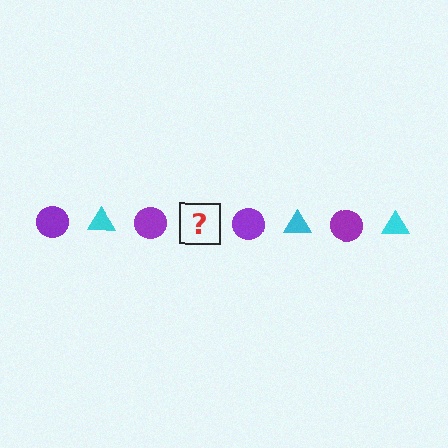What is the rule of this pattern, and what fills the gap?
The rule is that the pattern alternates between purple circle and cyan triangle. The gap should be filled with a cyan triangle.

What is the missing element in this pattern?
The missing element is a cyan triangle.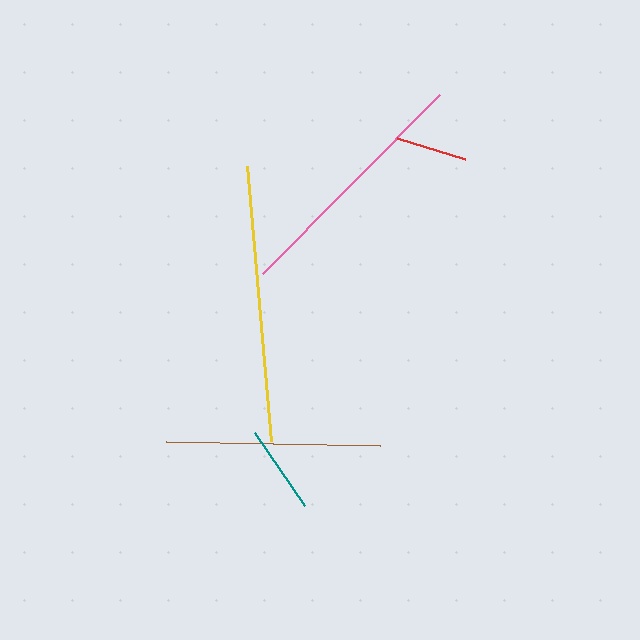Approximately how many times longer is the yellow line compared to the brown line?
The yellow line is approximately 1.3 times the length of the brown line.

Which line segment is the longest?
The yellow line is the longest at approximately 276 pixels.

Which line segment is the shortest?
The red line is the shortest at approximately 71 pixels.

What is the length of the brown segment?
The brown segment is approximately 215 pixels long.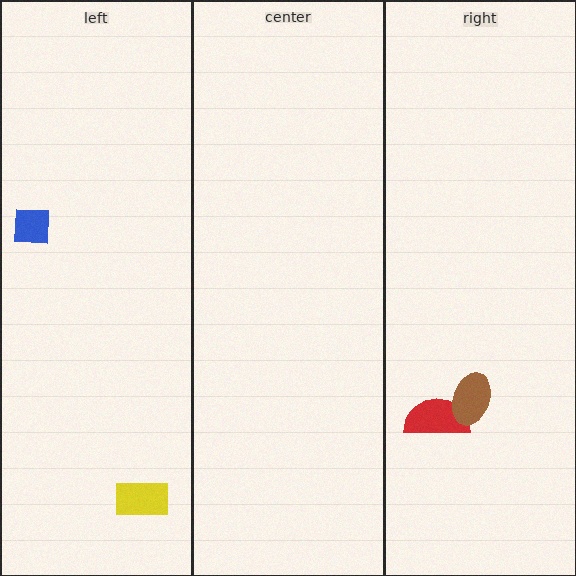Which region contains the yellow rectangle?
The left region.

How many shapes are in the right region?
2.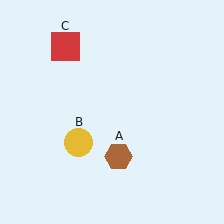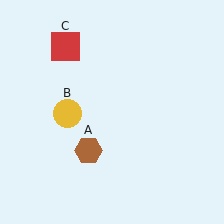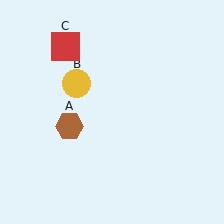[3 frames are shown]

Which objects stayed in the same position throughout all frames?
Red square (object C) remained stationary.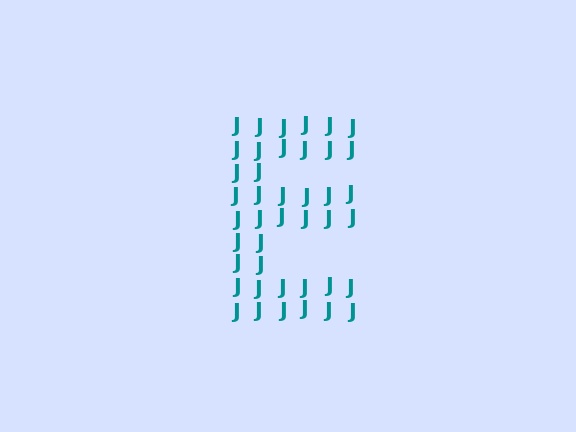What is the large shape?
The large shape is the letter E.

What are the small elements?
The small elements are letter J's.